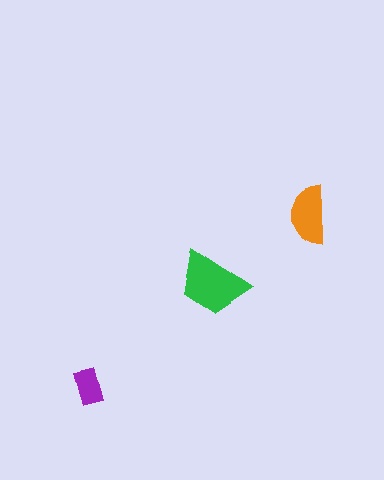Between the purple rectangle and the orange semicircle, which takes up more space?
The orange semicircle.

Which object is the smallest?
The purple rectangle.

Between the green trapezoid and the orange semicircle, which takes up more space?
The green trapezoid.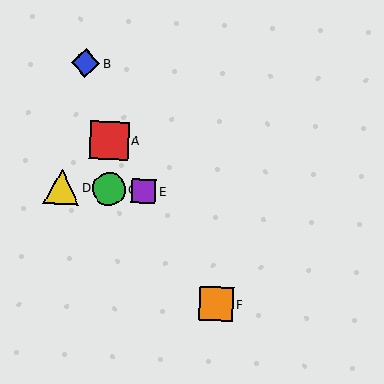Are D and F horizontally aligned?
No, D is at y≈187 and F is at y≈304.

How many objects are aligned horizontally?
3 objects (C, D, E) are aligned horizontally.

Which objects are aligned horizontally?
Objects C, D, E are aligned horizontally.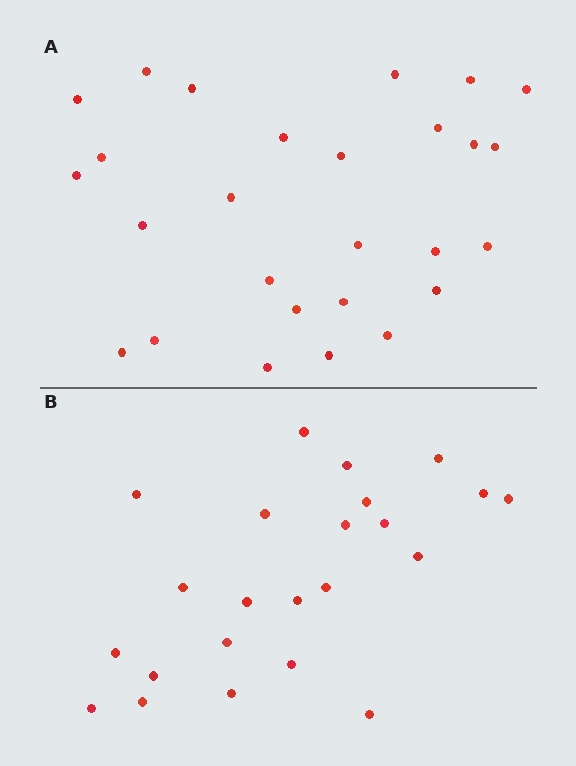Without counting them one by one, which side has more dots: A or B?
Region A (the top region) has more dots.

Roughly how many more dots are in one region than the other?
Region A has about 4 more dots than region B.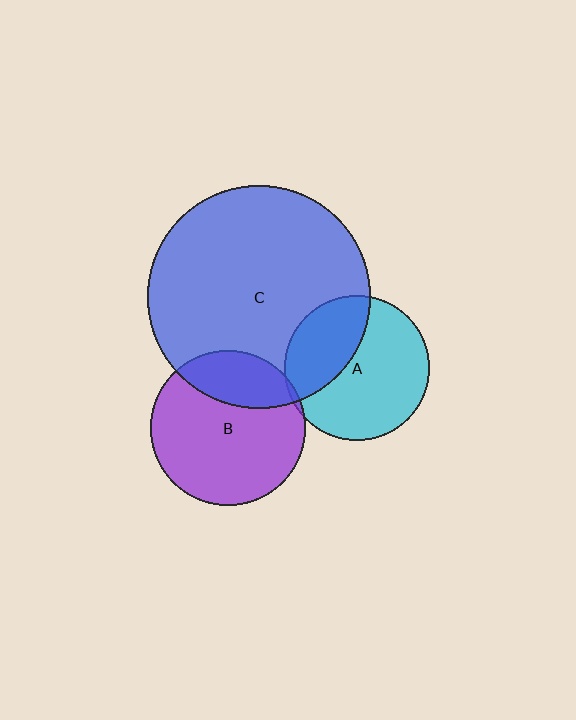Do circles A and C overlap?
Yes.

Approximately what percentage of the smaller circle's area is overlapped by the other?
Approximately 35%.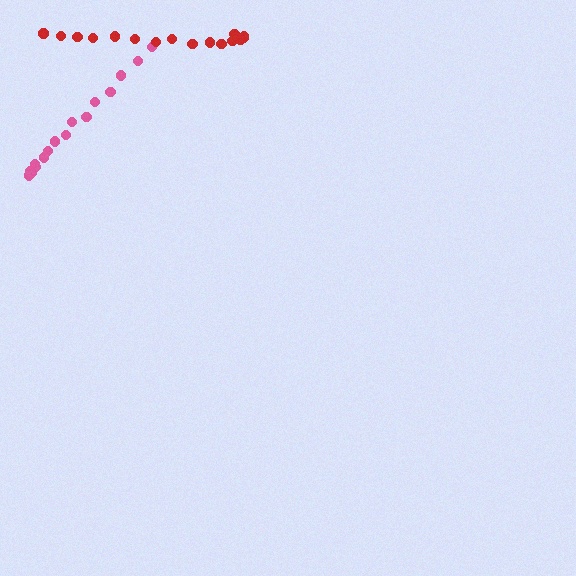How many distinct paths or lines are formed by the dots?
There are 2 distinct paths.